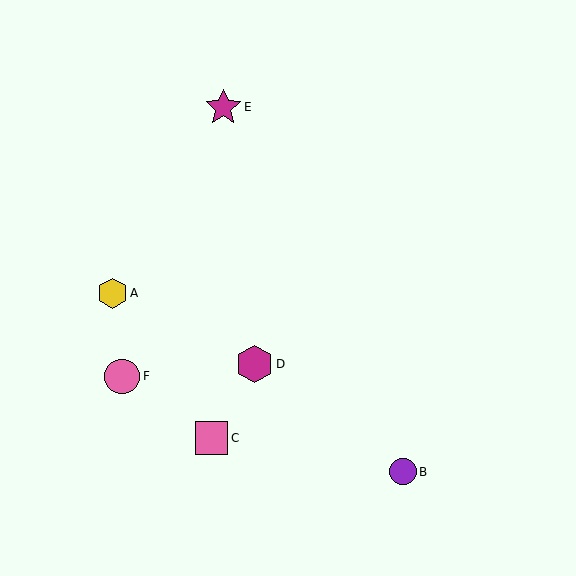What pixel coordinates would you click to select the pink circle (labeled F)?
Click at (122, 376) to select the pink circle F.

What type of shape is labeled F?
Shape F is a pink circle.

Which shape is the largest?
The magenta hexagon (labeled D) is the largest.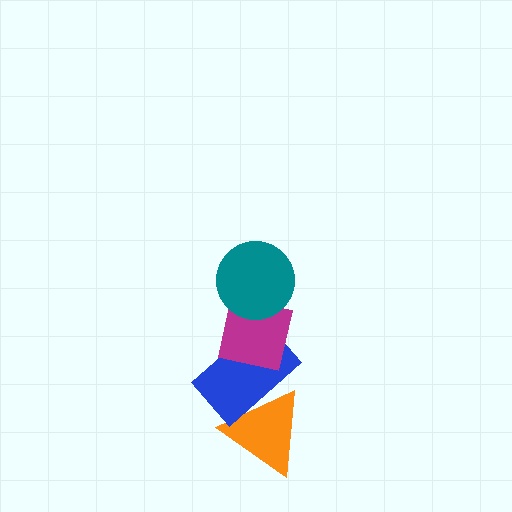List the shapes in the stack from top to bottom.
From top to bottom: the teal circle, the magenta square, the blue rectangle, the orange triangle.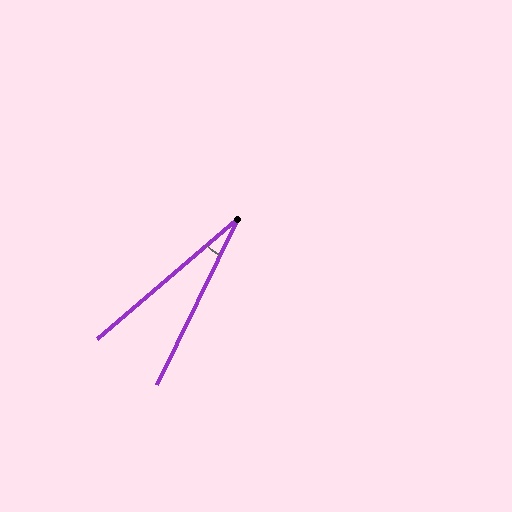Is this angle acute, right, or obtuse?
It is acute.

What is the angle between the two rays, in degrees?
Approximately 23 degrees.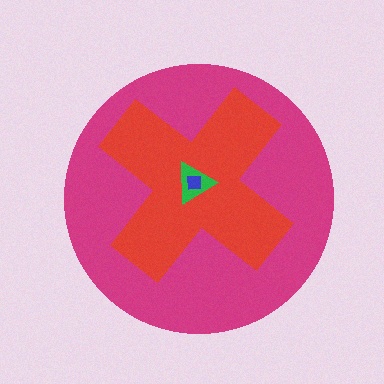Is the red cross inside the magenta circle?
Yes.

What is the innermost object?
The blue square.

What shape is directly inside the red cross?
The green triangle.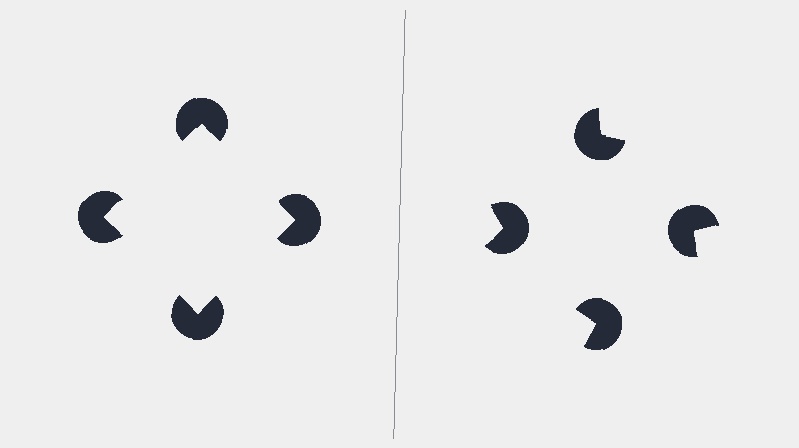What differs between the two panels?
The pac-man discs are positioned identically on both sides; only the wedge orientations differ. On the left they align to a square; on the right they are misaligned.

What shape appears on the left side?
An illusory square.